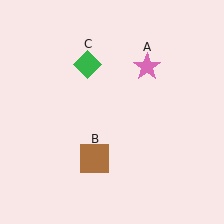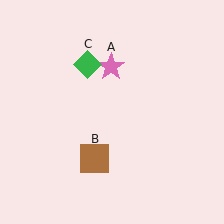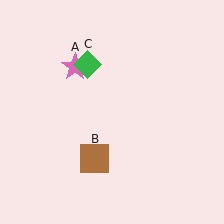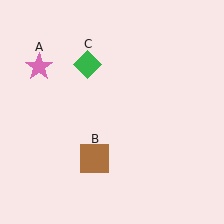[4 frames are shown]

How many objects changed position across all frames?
1 object changed position: pink star (object A).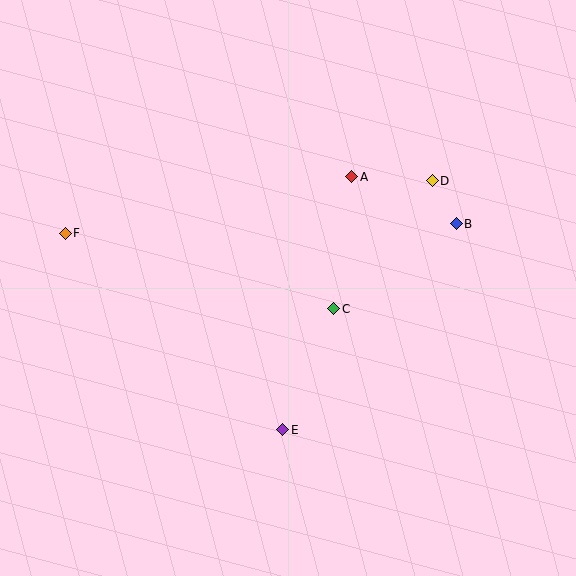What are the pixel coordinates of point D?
Point D is at (432, 181).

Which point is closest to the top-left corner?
Point F is closest to the top-left corner.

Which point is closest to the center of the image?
Point C at (334, 309) is closest to the center.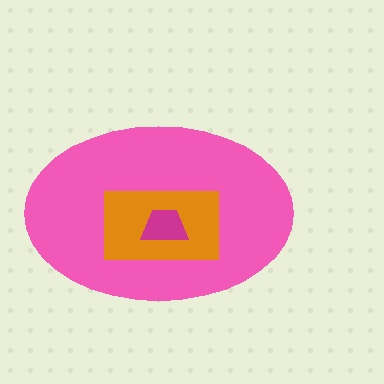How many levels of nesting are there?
3.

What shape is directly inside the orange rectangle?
The magenta trapezoid.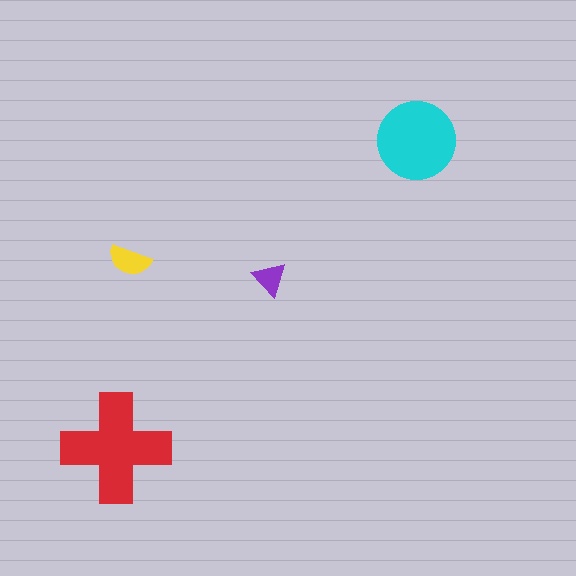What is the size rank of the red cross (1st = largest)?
1st.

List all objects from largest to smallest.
The red cross, the cyan circle, the yellow semicircle, the purple triangle.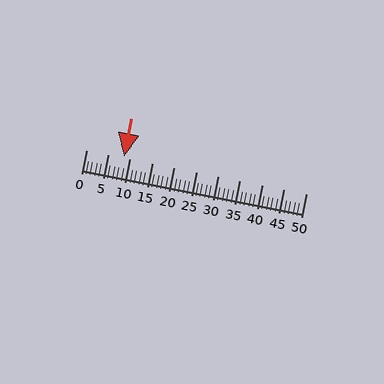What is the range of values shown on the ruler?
The ruler shows values from 0 to 50.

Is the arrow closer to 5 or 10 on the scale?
The arrow is closer to 10.